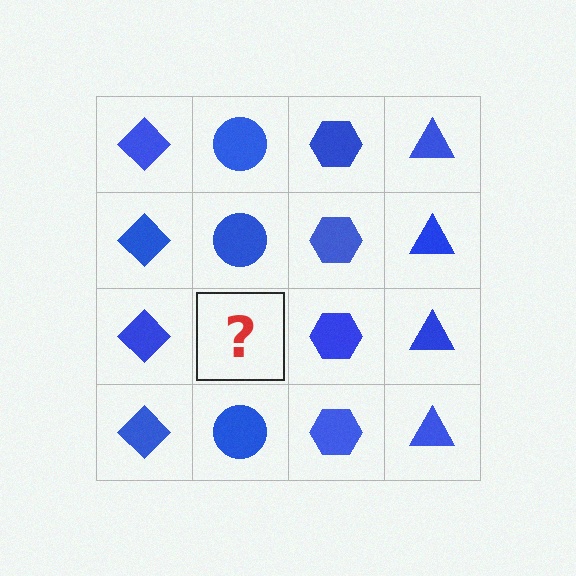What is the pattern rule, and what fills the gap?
The rule is that each column has a consistent shape. The gap should be filled with a blue circle.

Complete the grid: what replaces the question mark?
The question mark should be replaced with a blue circle.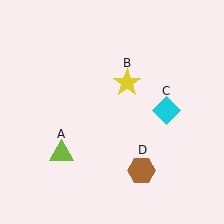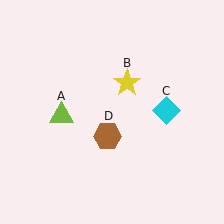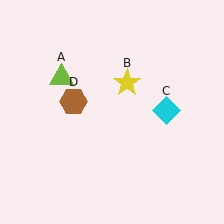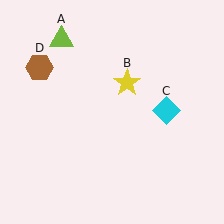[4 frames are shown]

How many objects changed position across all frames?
2 objects changed position: lime triangle (object A), brown hexagon (object D).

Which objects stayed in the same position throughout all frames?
Yellow star (object B) and cyan diamond (object C) remained stationary.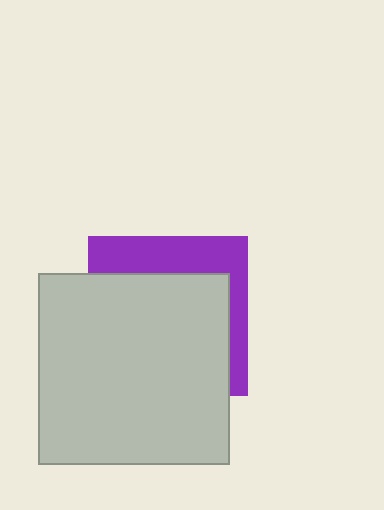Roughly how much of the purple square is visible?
A small part of it is visible (roughly 32%).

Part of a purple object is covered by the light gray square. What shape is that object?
It is a square.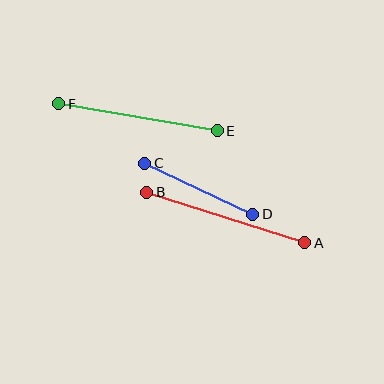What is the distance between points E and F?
The distance is approximately 161 pixels.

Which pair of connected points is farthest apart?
Points A and B are farthest apart.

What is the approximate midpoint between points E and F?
The midpoint is at approximately (138, 117) pixels.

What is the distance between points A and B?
The distance is approximately 166 pixels.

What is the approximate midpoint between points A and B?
The midpoint is at approximately (226, 218) pixels.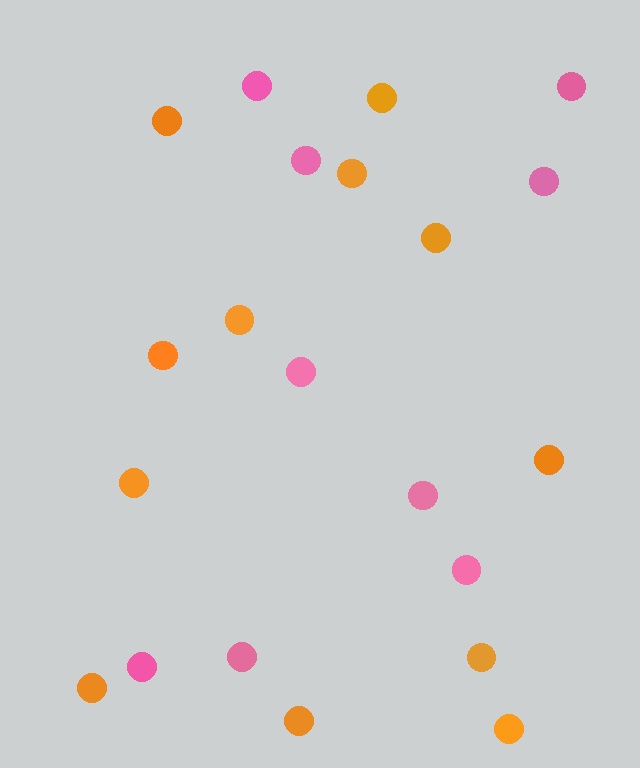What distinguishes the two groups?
There are 2 groups: one group of orange circles (12) and one group of pink circles (9).